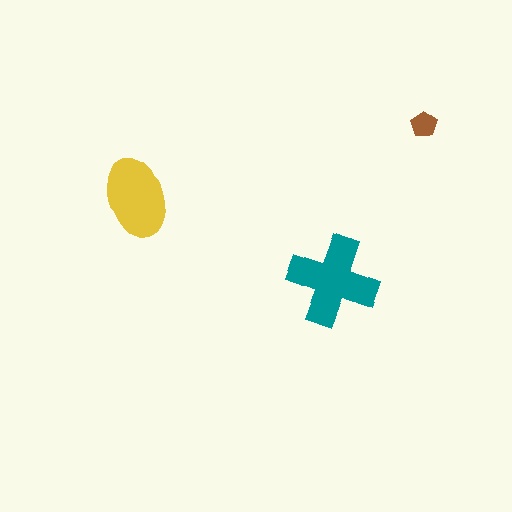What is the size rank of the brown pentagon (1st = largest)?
3rd.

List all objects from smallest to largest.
The brown pentagon, the yellow ellipse, the teal cross.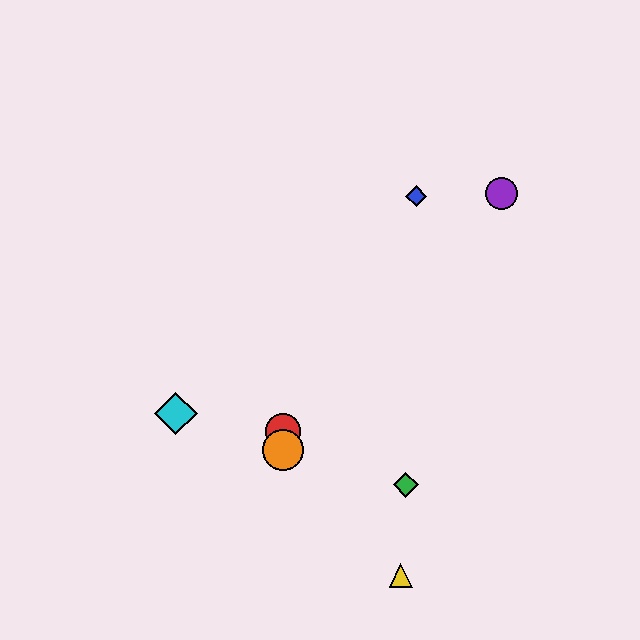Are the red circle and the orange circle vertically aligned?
Yes, both are at x≈283.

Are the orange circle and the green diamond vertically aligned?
No, the orange circle is at x≈283 and the green diamond is at x≈406.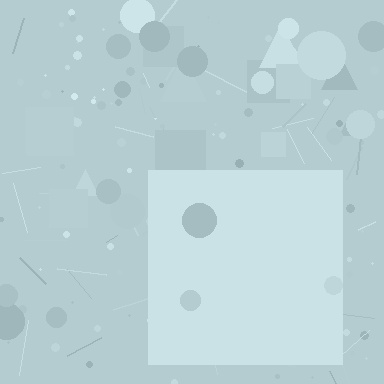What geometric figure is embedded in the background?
A square is embedded in the background.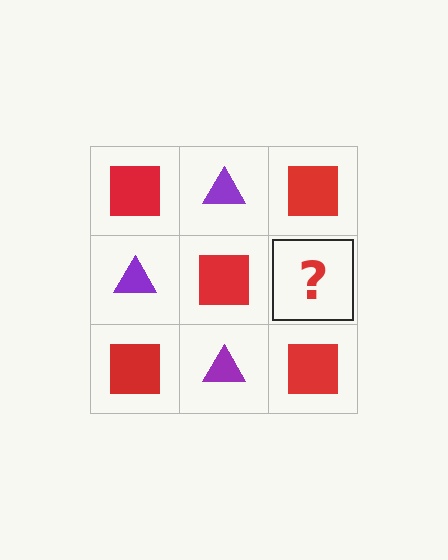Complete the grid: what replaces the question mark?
The question mark should be replaced with a purple triangle.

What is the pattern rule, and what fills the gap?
The rule is that it alternates red square and purple triangle in a checkerboard pattern. The gap should be filled with a purple triangle.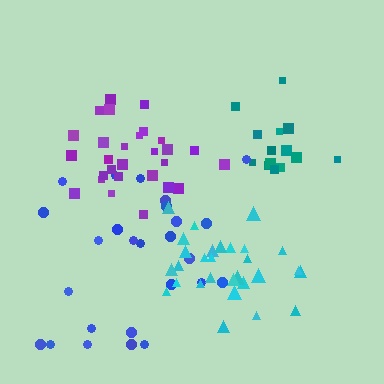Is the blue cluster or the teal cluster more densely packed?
Teal.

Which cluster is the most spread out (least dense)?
Blue.